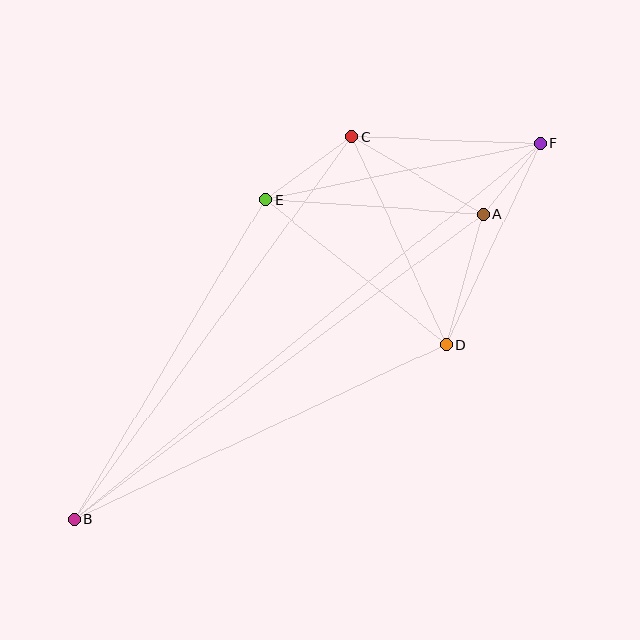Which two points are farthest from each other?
Points B and F are farthest from each other.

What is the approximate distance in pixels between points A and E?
The distance between A and E is approximately 218 pixels.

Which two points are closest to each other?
Points A and F are closest to each other.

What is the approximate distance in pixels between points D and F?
The distance between D and F is approximately 222 pixels.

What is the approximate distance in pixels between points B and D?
The distance between B and D is approximately 411 pixels.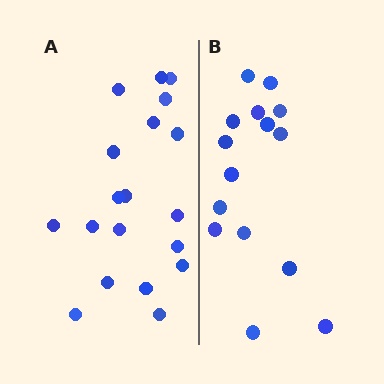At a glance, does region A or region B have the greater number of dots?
Region A (the left region) has more dots.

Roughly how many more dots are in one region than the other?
Region A has about 4 more dots than region B.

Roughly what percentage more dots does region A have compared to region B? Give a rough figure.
About 25% more.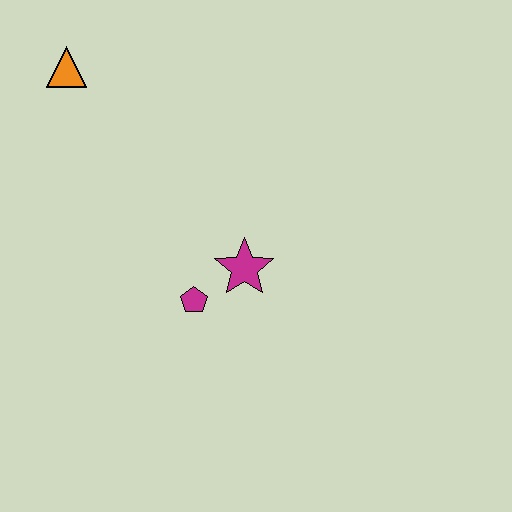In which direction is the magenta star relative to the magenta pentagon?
The magenta star is to the right of the magenta pentagon.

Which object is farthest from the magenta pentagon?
The orange triangle is farthest from the magenta pentagon.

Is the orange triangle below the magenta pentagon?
No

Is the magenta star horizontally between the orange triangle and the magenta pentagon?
No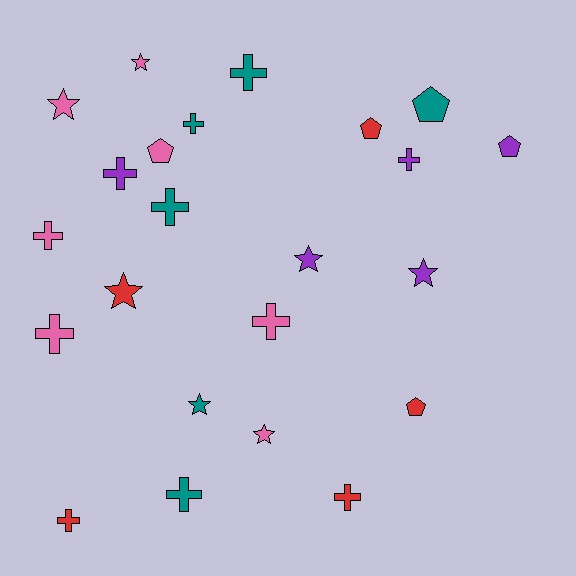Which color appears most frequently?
Pink, with 7 objects.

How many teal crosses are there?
There are 4 teal crosses.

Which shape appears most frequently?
Cross, with 11 objects.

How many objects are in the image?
There are 23 objects.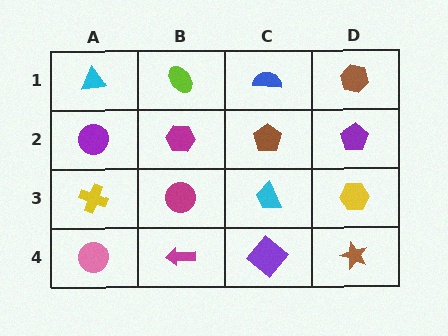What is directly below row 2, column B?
A magenta circle.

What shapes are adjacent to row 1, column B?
A magenta hexagon (row 2, column B), a cyan triangle (row 1, column A), a blue semicircle (row 1, column C).